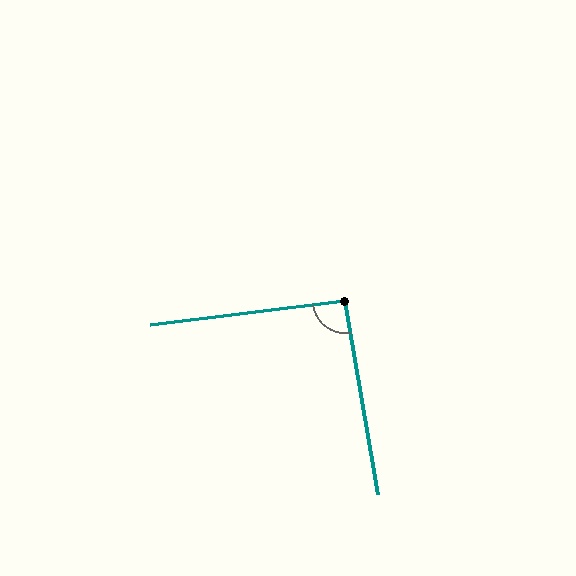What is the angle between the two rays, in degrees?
Approximately 92 degrees.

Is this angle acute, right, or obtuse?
It is approximately a right angle.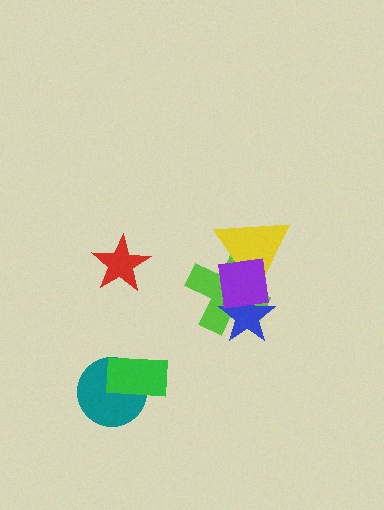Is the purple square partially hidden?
No, no other shape covers it.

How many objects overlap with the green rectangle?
1 object overlaps with the green rectangle.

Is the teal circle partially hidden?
Yes, it is partially covered by another shape.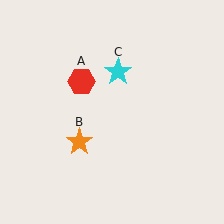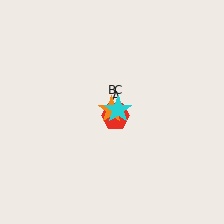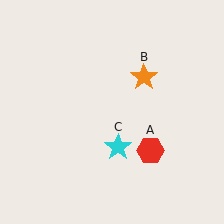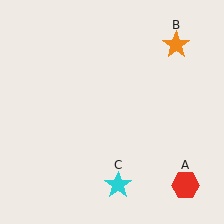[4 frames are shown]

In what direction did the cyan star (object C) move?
The cyan star (object C) moved down.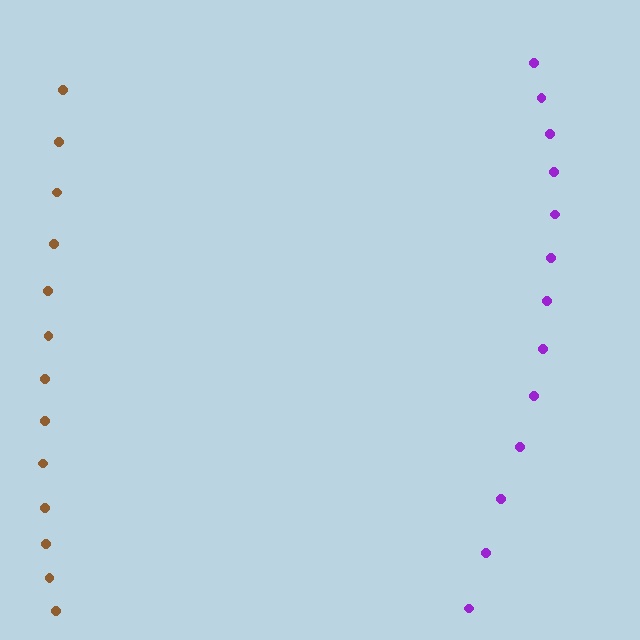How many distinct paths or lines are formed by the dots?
There are 2 distinct paths.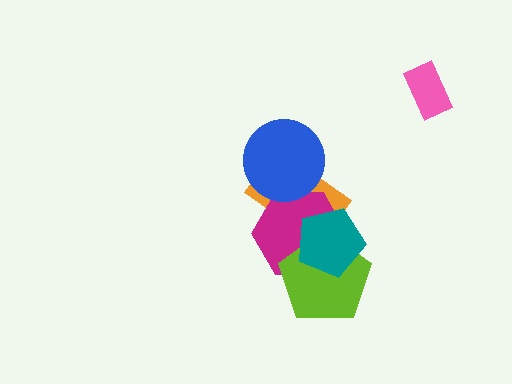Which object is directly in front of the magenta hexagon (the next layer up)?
The blue circle is directly in front of the magenta hexagon.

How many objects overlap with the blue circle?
2 objects overlap with the blue circle.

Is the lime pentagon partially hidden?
Yes, it is partially covered by another shape.